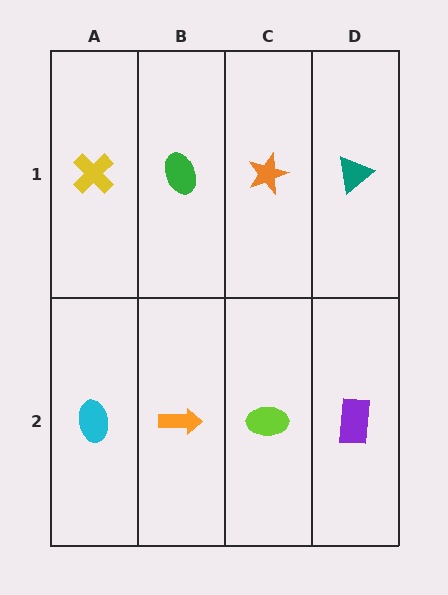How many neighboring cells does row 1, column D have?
2.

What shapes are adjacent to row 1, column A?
A cyan ellipse (row 2, column A), a green ellipse (row 1, column B).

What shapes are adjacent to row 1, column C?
A lime ellipse (row 2, column C), a green ellipse (row 1, column B), a teal triangle (row 1, column D).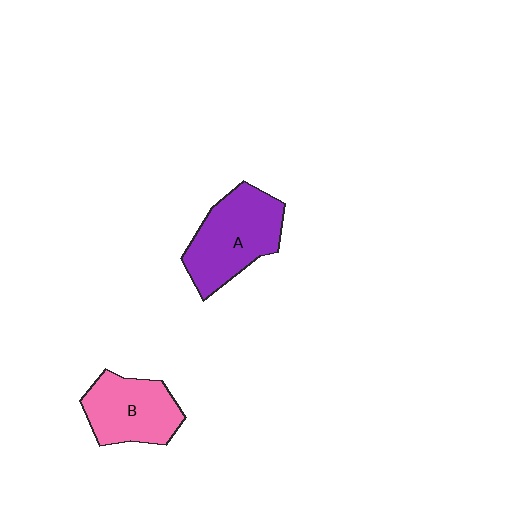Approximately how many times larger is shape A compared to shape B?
Approximately 1.2 times.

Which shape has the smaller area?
Shape B (pink).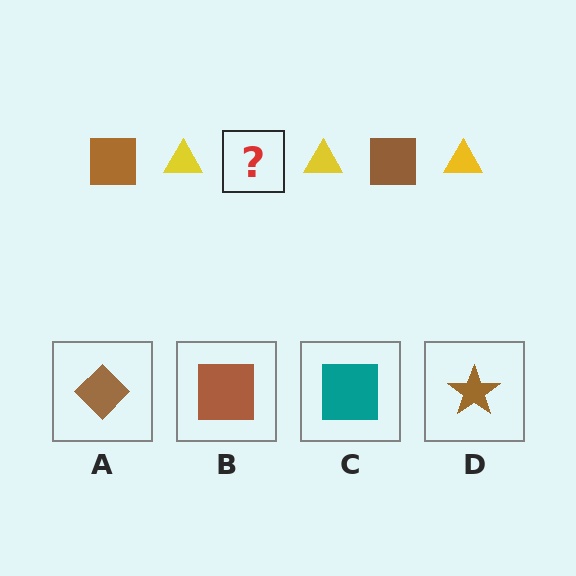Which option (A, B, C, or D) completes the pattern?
B.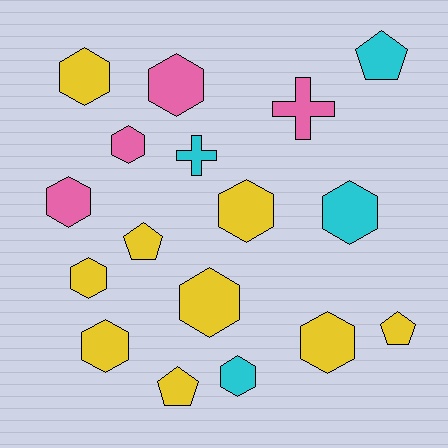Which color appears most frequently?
Yellow, with 9 objects.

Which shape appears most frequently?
Hexagon, with 11 objects.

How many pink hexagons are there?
There are 3 pink hexagons.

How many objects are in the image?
There are 17 objects.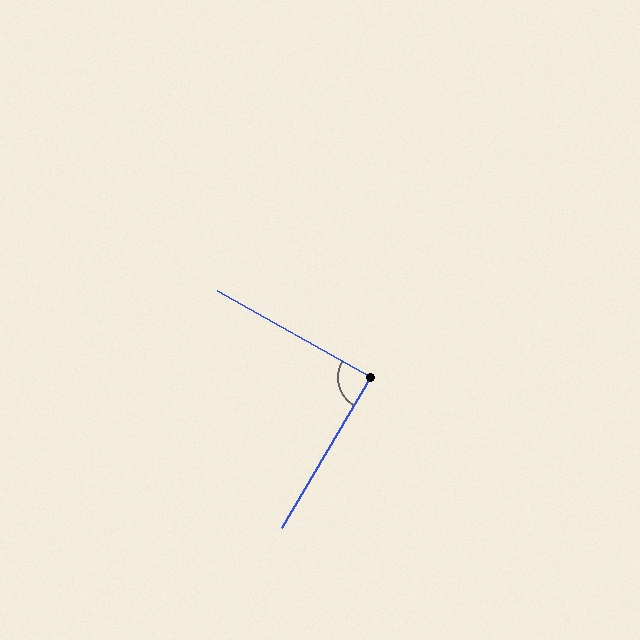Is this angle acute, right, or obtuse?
It is approximately a right angle.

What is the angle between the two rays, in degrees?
Approximately 89 degrees.